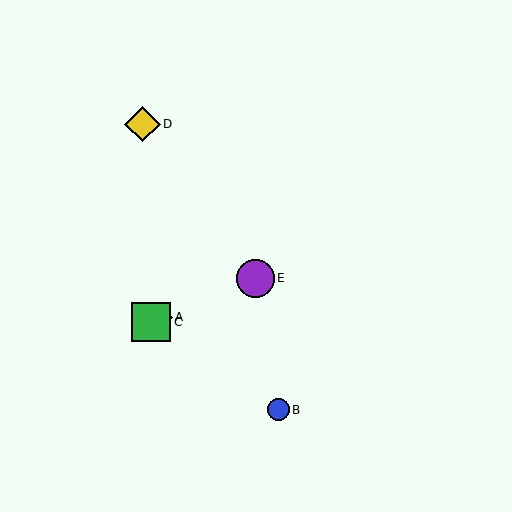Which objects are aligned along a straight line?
Objects A, C, E are aligned along a straight line.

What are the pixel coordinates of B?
Object B is at (278, 410).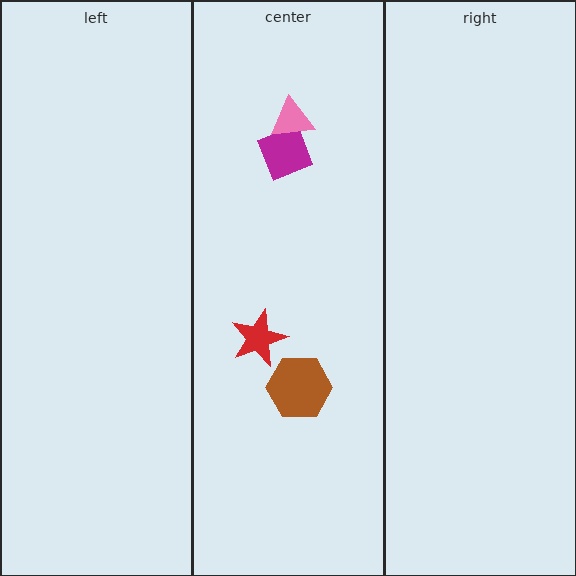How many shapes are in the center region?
4.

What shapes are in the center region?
The magenta diamond, the brown hexagon, the red star, the pink triangle.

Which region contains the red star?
The center region.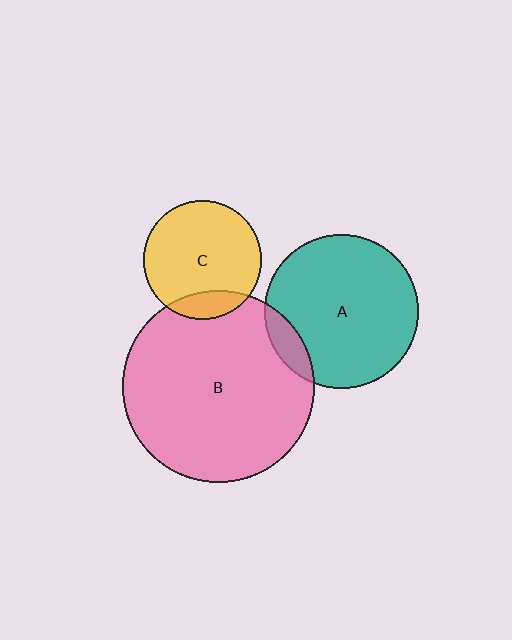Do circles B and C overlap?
Yes.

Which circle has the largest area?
Circle B (pink).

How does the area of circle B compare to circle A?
Approximately 1.6 times.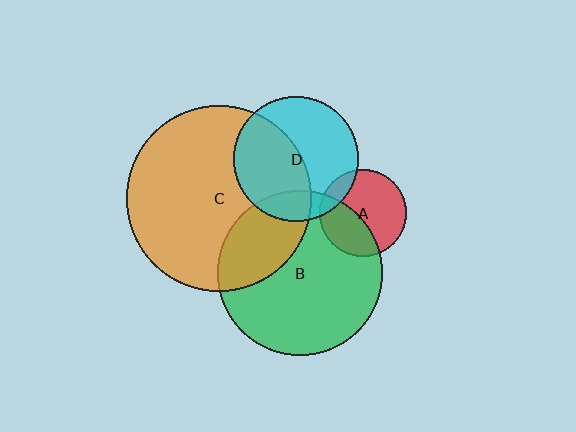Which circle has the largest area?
Circle C (orange).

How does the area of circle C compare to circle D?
Approximately 2.2 times.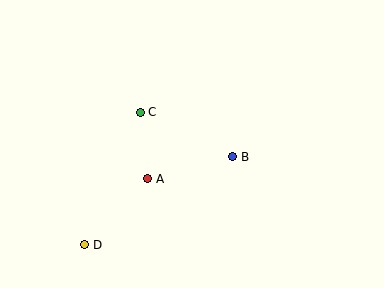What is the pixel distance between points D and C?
The distance between D and C is 144 pixels.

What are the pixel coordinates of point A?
Point A is at (148, 179).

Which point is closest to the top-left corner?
Point C is closest to the top-left corner.